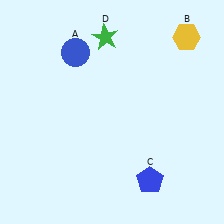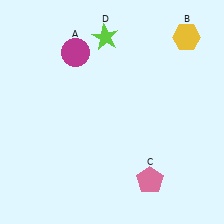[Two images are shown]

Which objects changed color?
A changed from blue to magenta. C changed from blue to pink. D changed from green to lime.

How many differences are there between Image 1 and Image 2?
There are 3 differences between the two images.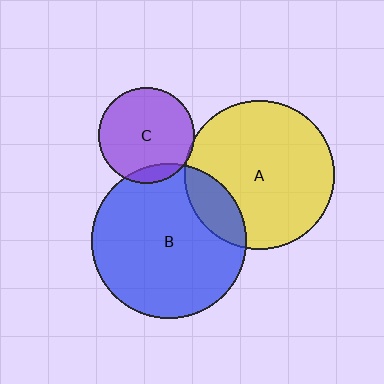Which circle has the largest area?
Circle B (blue).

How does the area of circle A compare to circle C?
Approximately 2.4 times.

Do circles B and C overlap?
Yes.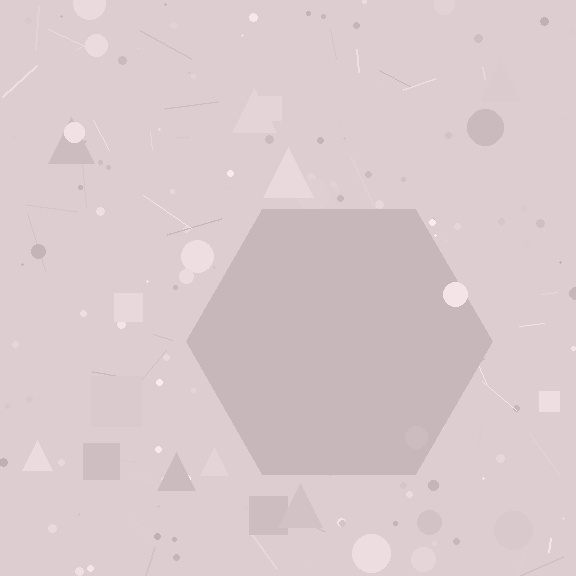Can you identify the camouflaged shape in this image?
The camouflaged shape is a hexagon.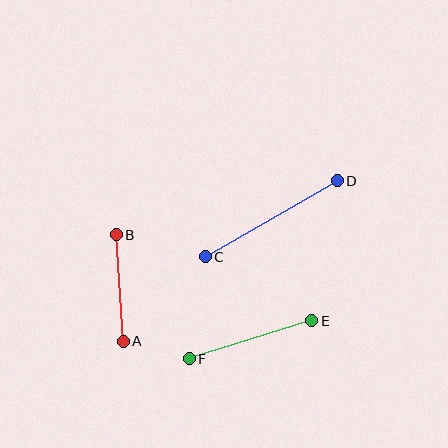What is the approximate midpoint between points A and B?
The midpoint is at approximately (120, 288) pixels.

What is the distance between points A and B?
The distance is approximately 107 pixels.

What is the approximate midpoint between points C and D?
The midpoint is at approximately (271, 219) pixels.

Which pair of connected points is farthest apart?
Points C and D are farthest apart.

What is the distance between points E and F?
The distance is approximately 128 pixels.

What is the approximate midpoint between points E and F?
The midpoint is at approximately (251, 340) pixels.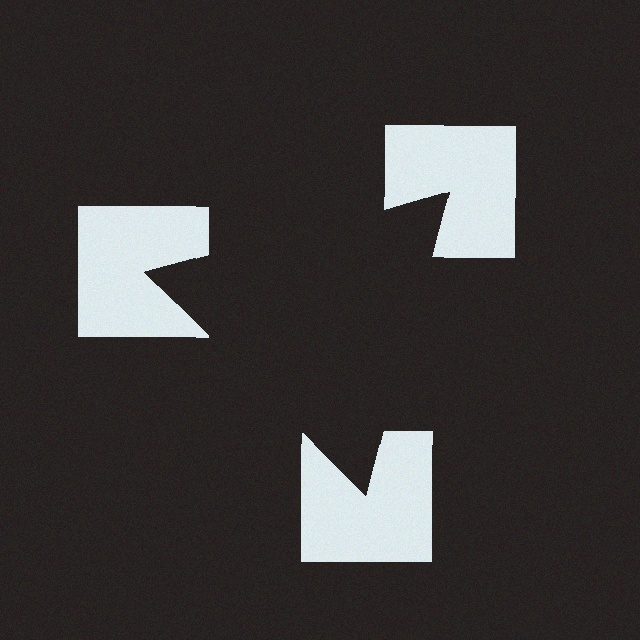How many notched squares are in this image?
There are 3 — one at each vertex of the illusory triangle.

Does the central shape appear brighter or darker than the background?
It typically appears slightly darker than the background, even though no actual brightness change is drawn.